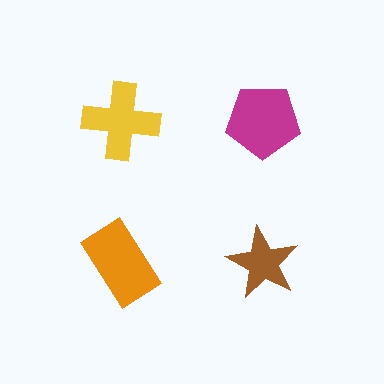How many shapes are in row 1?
2 shapes.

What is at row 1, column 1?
A yellow cross.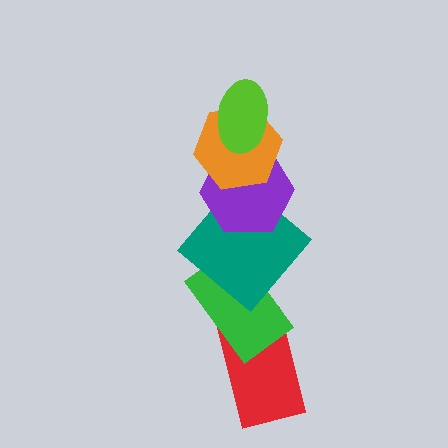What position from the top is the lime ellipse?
The lime ellipse is 1st from the top.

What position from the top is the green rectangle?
The green rectangle is 5th from the top.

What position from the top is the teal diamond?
The teal diamond is 4th from the top.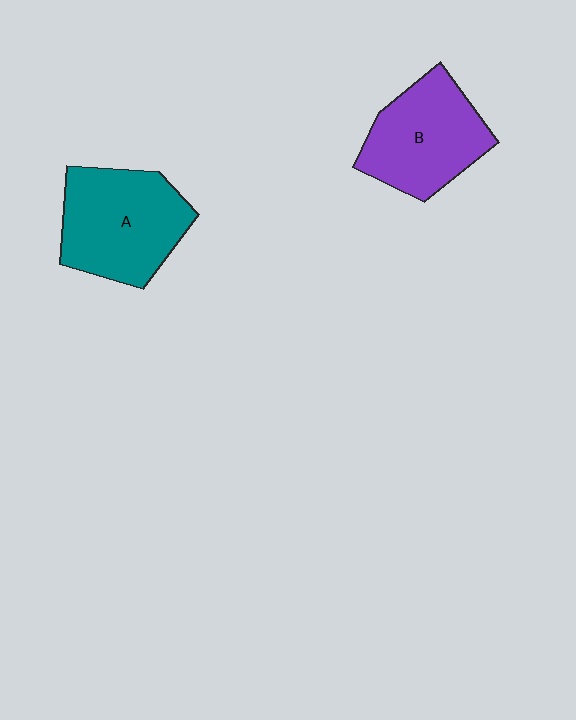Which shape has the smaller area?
Shape B (purple).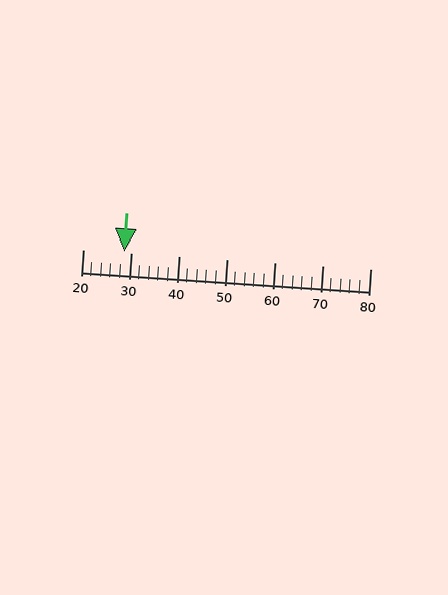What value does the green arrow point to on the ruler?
The green arrow points to approximately 29.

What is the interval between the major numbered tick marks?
The major tick marks are spaced 10 units apart.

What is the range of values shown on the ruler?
The ruler shows values from 20 to 80.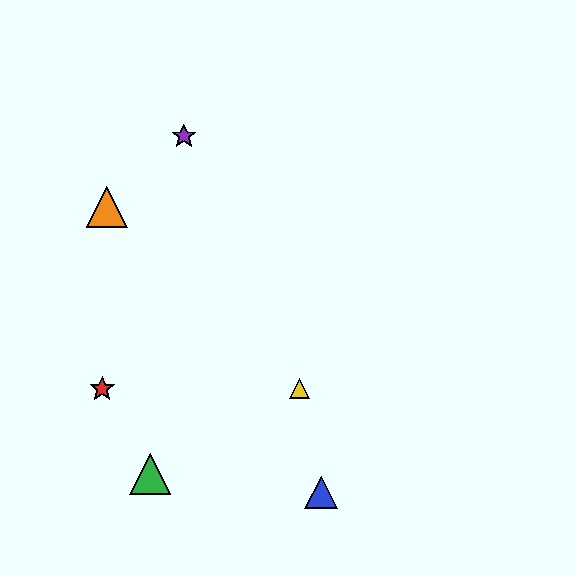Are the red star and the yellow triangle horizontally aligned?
Yes, both are at y≈389.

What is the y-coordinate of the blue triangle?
The blue triangle is at y≈492.